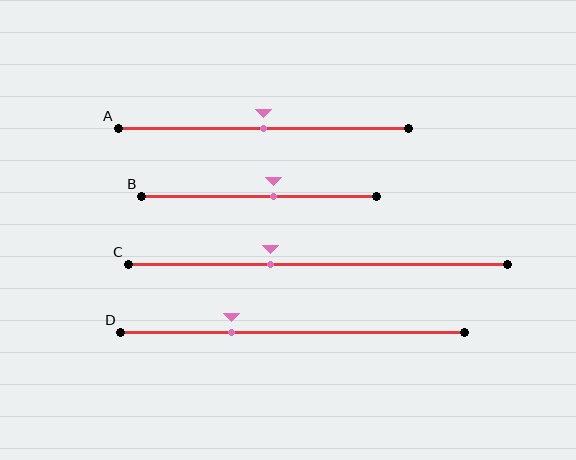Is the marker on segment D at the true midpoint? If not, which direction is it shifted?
No, the marker on segment D is shifted to the left by about 18% of the segment length.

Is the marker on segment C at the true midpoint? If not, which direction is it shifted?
No, the marker on segment C is shifted to the left by about 12% of the segment length.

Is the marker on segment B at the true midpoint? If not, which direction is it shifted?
No, the marker on segment B is shifted to the right by about 6% of the segment length.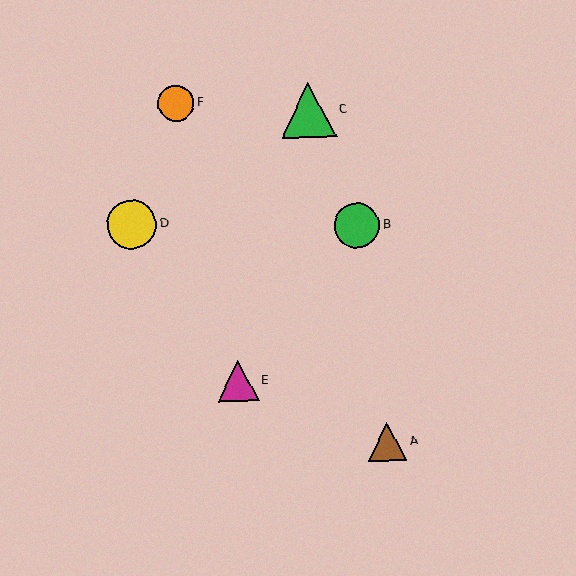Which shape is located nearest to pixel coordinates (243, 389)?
The magenta triangle (labeled E) at (238, 381) is nearest to that location.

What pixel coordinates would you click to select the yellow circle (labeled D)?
Click at (132, 224) to select the yellow circle D.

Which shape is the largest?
The green triangle (labeled C) is the largest.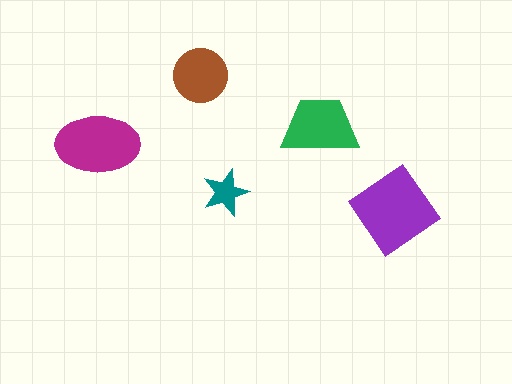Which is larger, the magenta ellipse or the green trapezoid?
The magenta ellipse.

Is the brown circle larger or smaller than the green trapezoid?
Smaller.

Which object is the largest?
The purple diamond.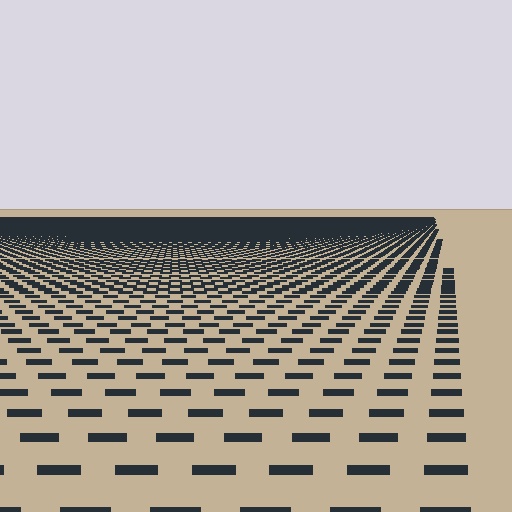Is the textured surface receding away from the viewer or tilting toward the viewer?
The surface is receding away from the viewer. Texture elements get smaller and denser toward the top.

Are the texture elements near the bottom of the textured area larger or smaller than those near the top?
Larger. Near the bottom, elements are closer to the viewer and appear at a bigger on-screen size.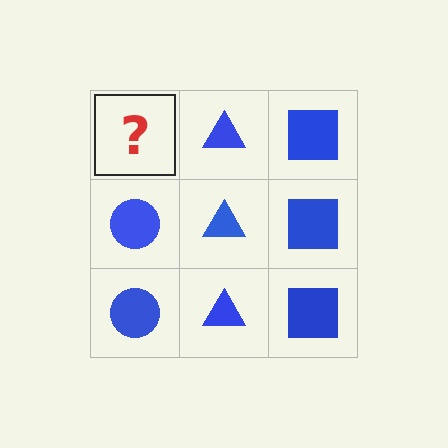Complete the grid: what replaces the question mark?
The question mark should be replaced with a blue circle.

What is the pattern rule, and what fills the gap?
The rule is that each column has a consistent shape. The gap should be filled with a blue circle.